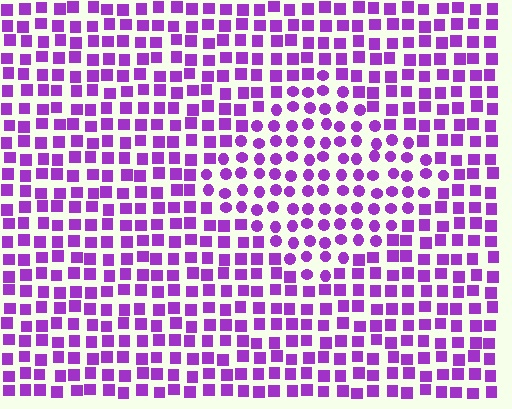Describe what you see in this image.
The image is filled with small purple elements arranged in a uniform grid. A diamond-shaped region contains circles, while the surrounding area contains squares. The boundary is defined purely by the change in element shape.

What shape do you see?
I see a diamond.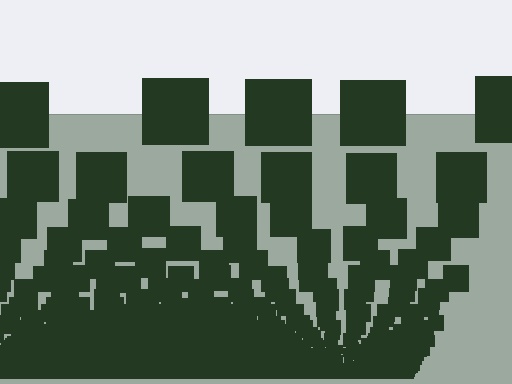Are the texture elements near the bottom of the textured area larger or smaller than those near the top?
Smaller. The gradient is inverted — elements near the bottom are smaller and denser.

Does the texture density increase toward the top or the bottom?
Density increases toward the bottom.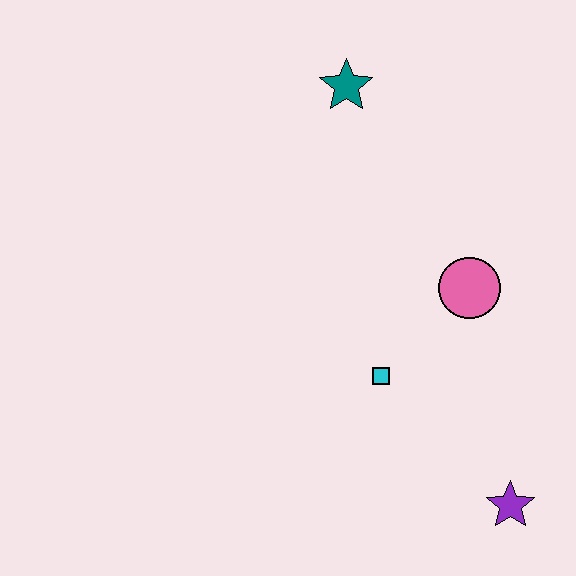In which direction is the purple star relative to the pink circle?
The purple star is below the pink circle.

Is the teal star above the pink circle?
Yes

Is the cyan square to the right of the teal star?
Yes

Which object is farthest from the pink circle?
The teal star is farthest from the pink circle.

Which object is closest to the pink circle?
The cyan square is closest to the pink circle.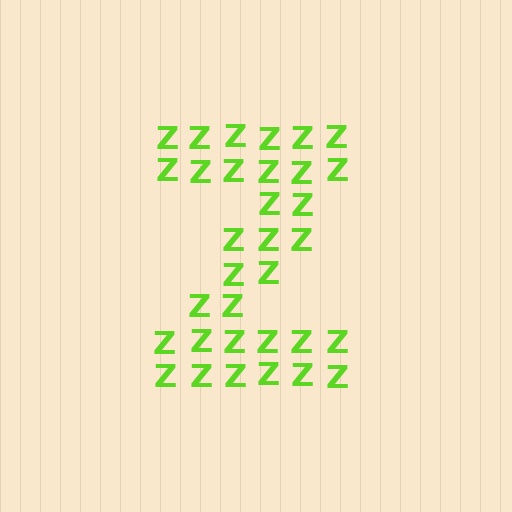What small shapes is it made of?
It is made of small letter Z's.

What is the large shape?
The large shape is the letter Z.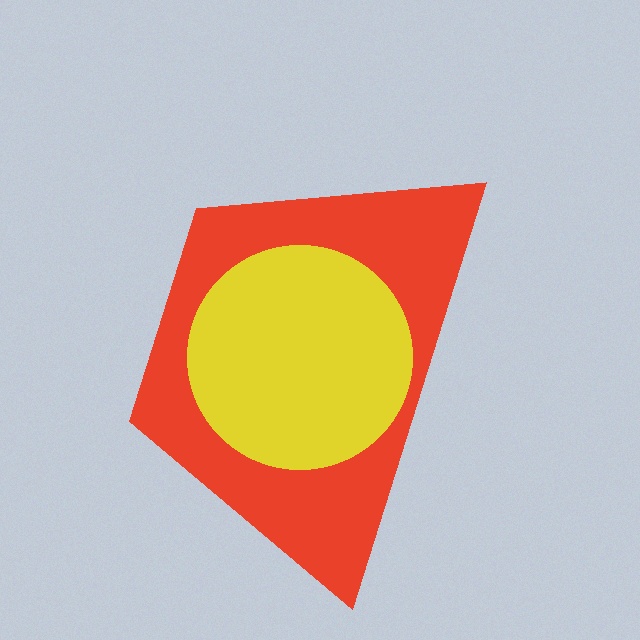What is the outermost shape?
The red trapezoid.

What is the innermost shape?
The yellow circle.